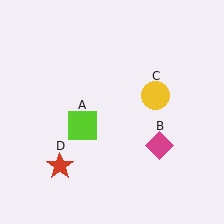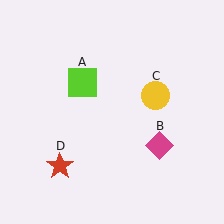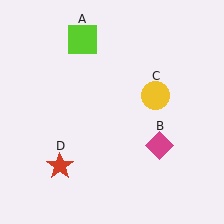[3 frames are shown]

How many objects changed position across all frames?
1 object changed position: lime square (object A).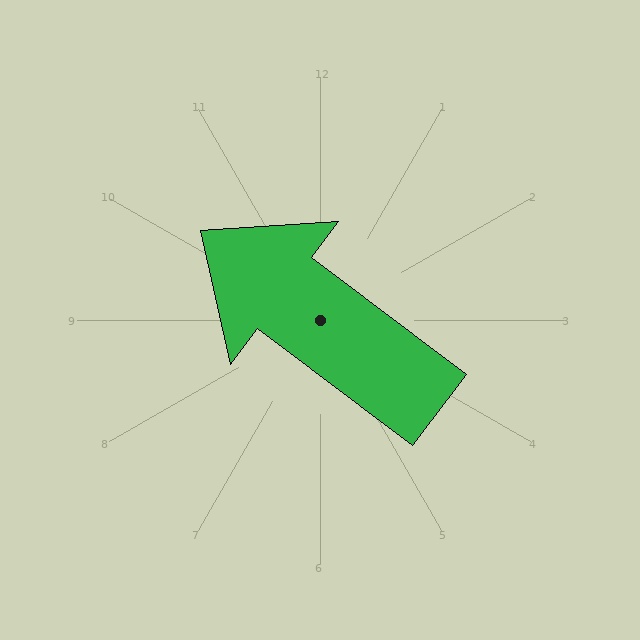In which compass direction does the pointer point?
Northwest.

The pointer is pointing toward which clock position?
Roughly 10 o'clock.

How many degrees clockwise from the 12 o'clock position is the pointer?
Approximately 307 degrees.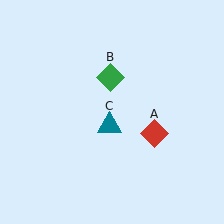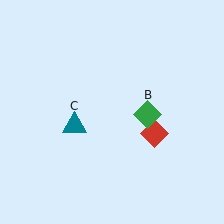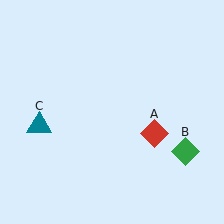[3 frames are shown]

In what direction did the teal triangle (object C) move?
The teal triangle (object C) moved left.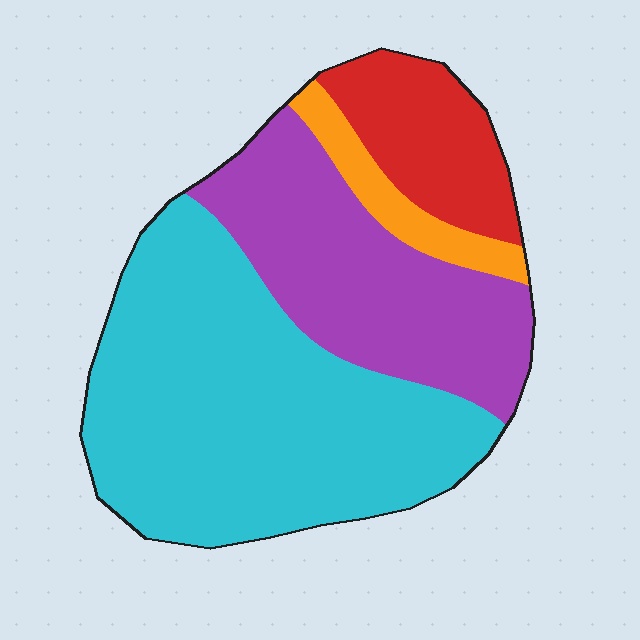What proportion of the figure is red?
Red covers 13% of the figure.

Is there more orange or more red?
Red.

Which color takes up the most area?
Cyan, at roughly 50%.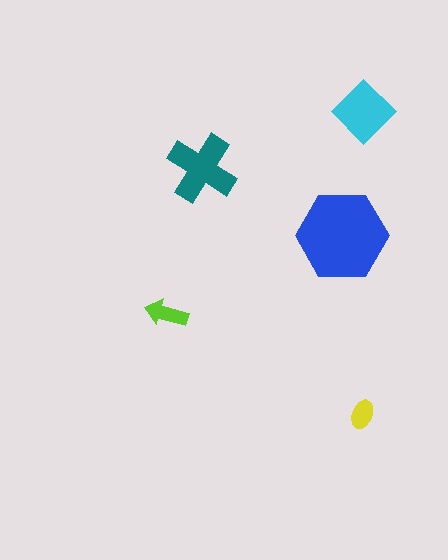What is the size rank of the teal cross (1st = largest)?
2nd.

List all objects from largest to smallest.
The blue hexagon, the teal cross, the cyan diamond, the lime arrow, the yellow ellipse.